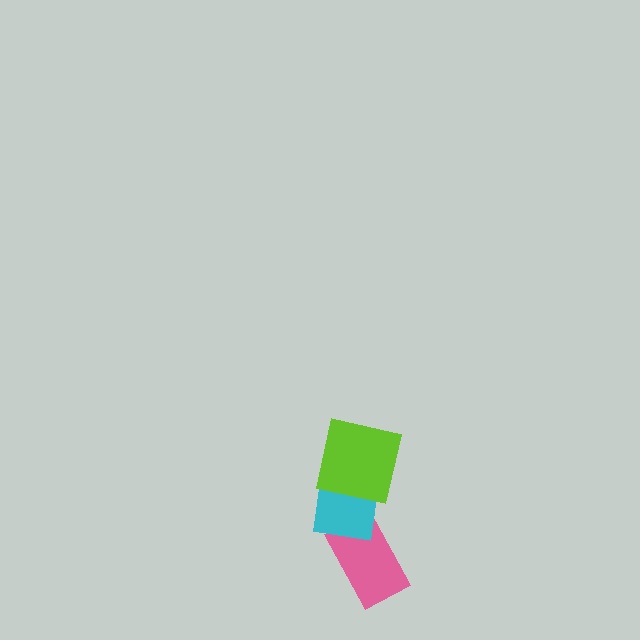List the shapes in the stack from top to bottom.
From top to bottom: the lime square, the cyan square, the pink rectangle.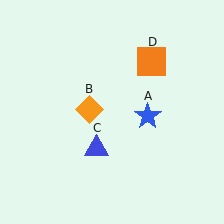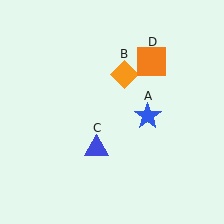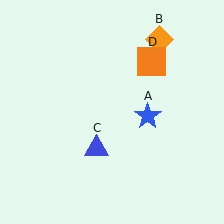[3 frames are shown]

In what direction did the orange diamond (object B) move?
The orange diamond (object B) moved up and to the right.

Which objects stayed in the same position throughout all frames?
Blue star (object A) and blue triangle (object C) and orange square (object D) remained stationary.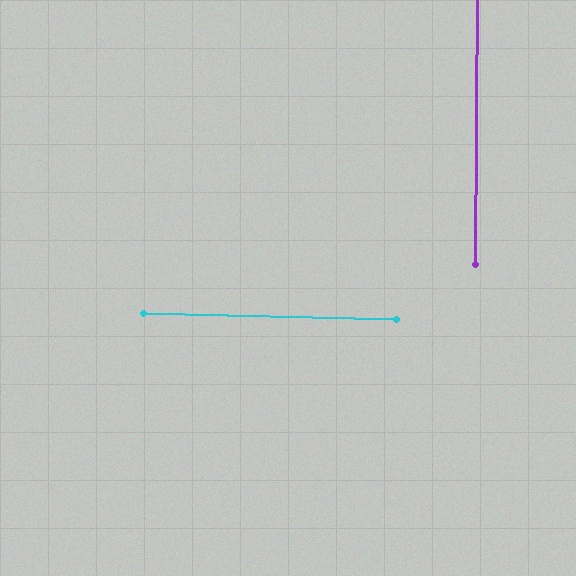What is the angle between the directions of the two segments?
Approximately 89 degrees.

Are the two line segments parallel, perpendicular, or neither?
Perpendicular — they meet at approximately 89°.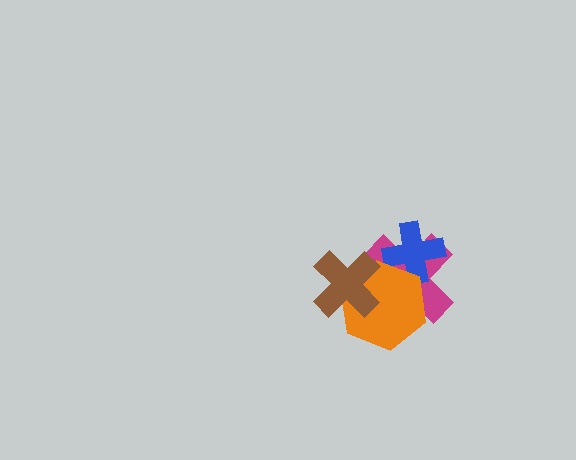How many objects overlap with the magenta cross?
3 objects overlap with the magenta cross.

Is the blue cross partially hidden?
Yes, it is partially covered by another shape.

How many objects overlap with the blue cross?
2 objects overlap with the blue cross.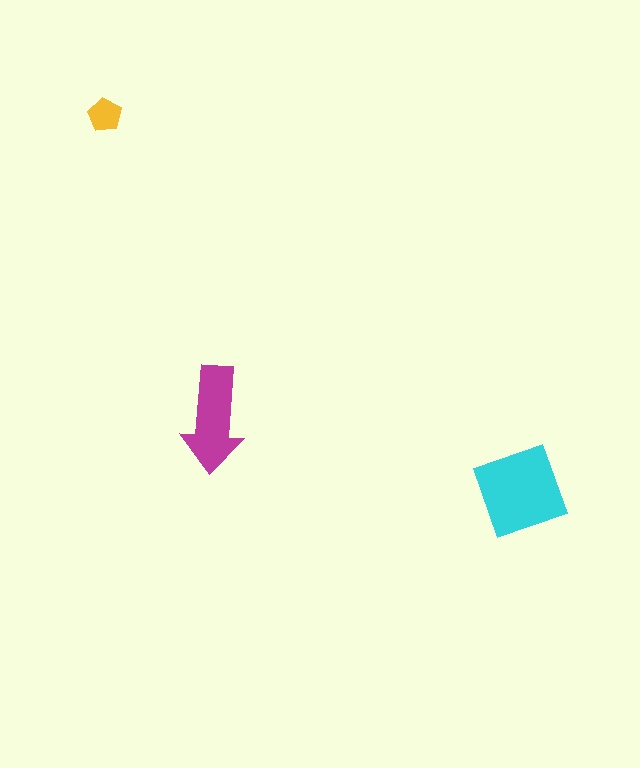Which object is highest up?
The yellow pentagon is topmost.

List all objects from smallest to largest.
The yellow pentagon, the magenta arrow, the cyan square.